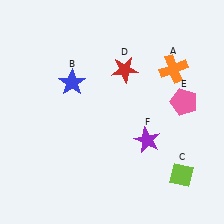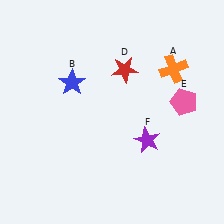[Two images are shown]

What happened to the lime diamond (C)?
The lime diamond (C) was removed in Image 2. It was in the bottom-right area of Image 1.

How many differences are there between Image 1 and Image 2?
There is 1 difference between the two images.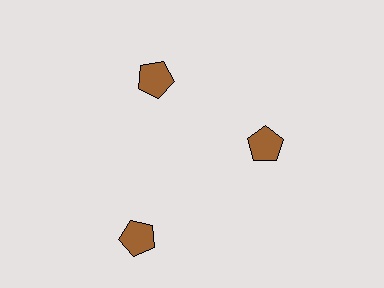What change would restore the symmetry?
The symmetry would be restored by moving it inward, back onto the ring so that all 3 pentagons sit at equal angles and equal distance from the center.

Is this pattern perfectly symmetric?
No. The 3 brown pentagons are arranged in a ring, but one element near the 7 o'clock position is pushed outward from the center, breaking the 3-fold rotational symmetry.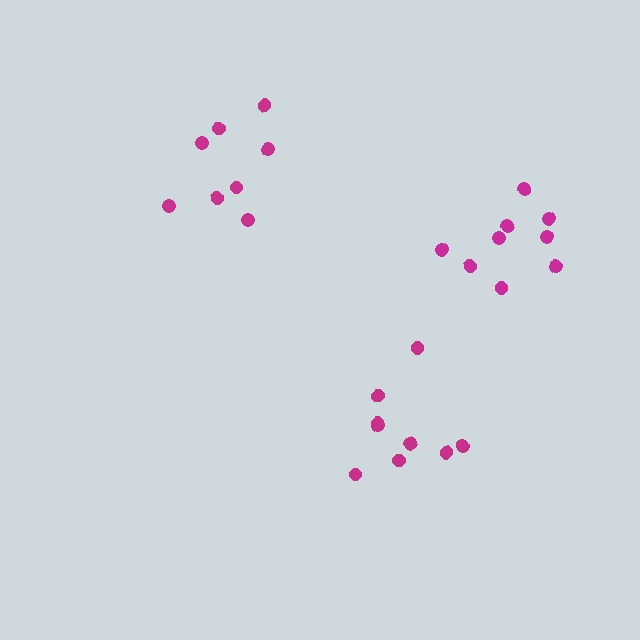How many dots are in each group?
Group 1: 9 dots, Group 2: 9 dots, Group 3: 8 dots (26 total).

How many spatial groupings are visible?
There are 3 spatial groupings.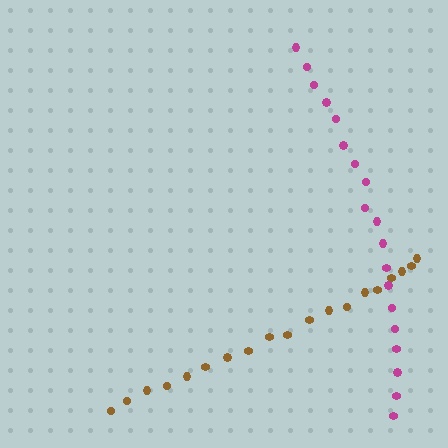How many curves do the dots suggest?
There are 2 distinct paths.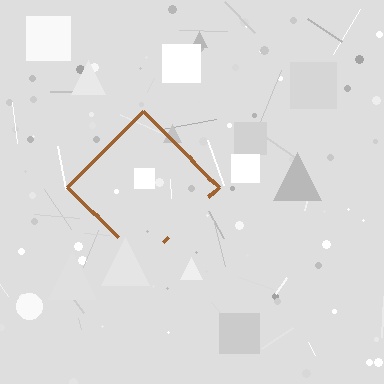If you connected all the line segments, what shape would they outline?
They would outline a diamond.